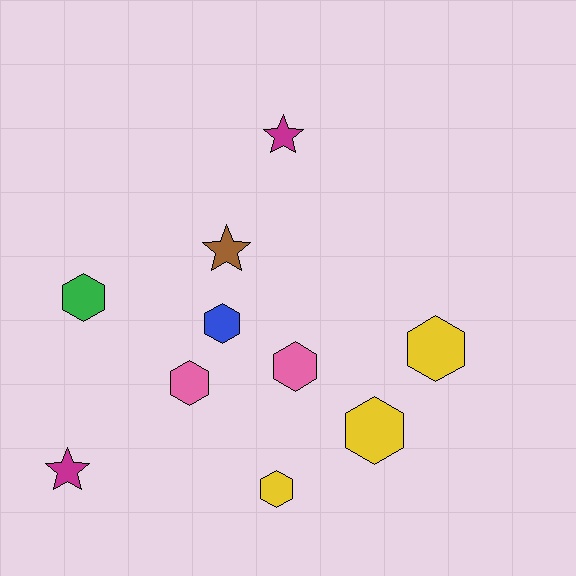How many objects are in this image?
There are 10 objects.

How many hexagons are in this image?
There are 7 hexagons.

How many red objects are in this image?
There are no red objects.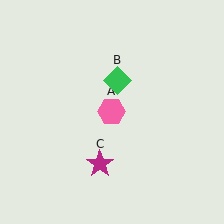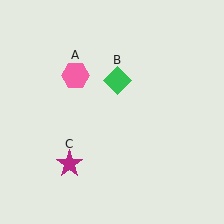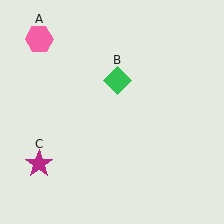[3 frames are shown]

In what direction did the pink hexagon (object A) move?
The pink hexagon (object A) moved up and to the left.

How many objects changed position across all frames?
2 objects changed position: pink hexagon (object A), magenta star (object C).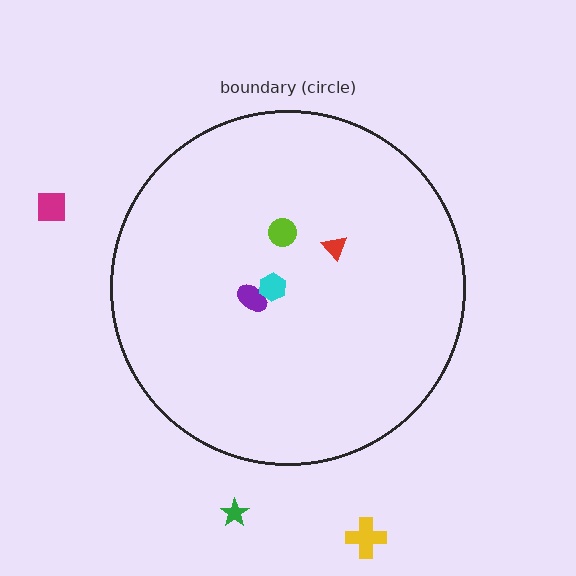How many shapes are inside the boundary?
4 inside, 3 outside.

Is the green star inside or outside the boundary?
Outside.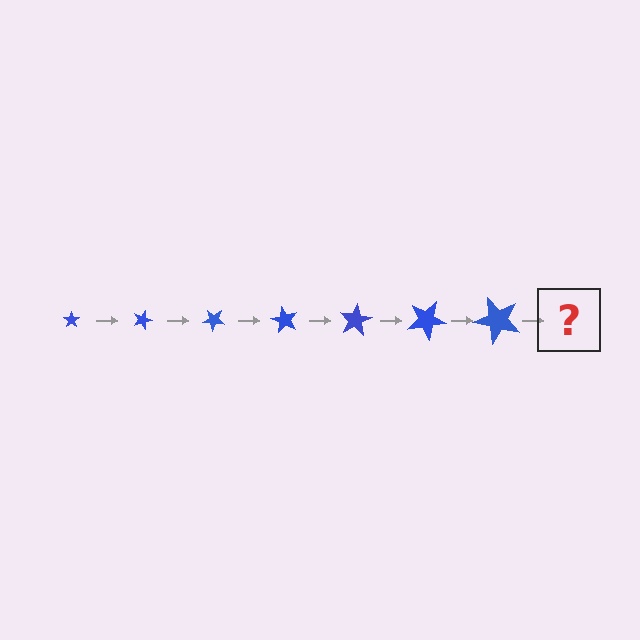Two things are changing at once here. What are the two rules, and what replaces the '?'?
The two rules are that the star grows larger each step and it rotates 20 degrees each step. The '?' should be a star, larger than the previous one and rotated 140 degrees from the start.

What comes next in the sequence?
The next element should be a star, larger than the previous one and rotated 140 degrees from the start.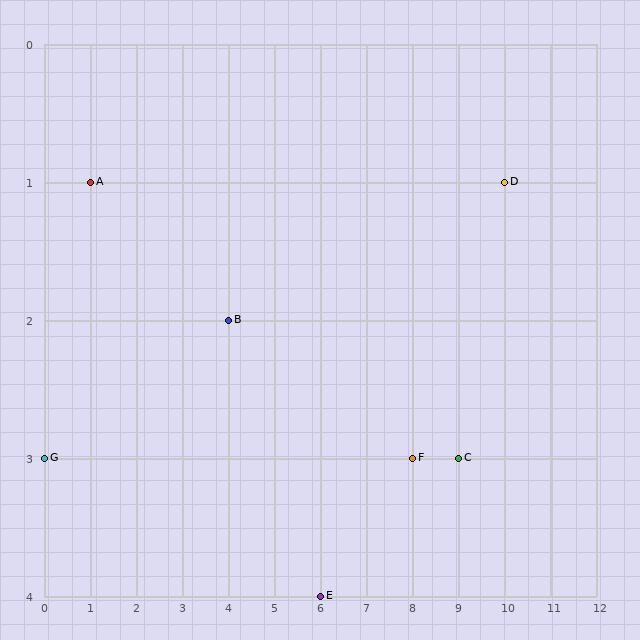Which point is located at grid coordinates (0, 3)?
Point G is at (0, 3).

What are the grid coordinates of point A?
Point A is at grid coordinates (1, 1).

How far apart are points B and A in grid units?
Points B and A are 3 columns and 1 row apart (about 3.2 grid units diagonally).